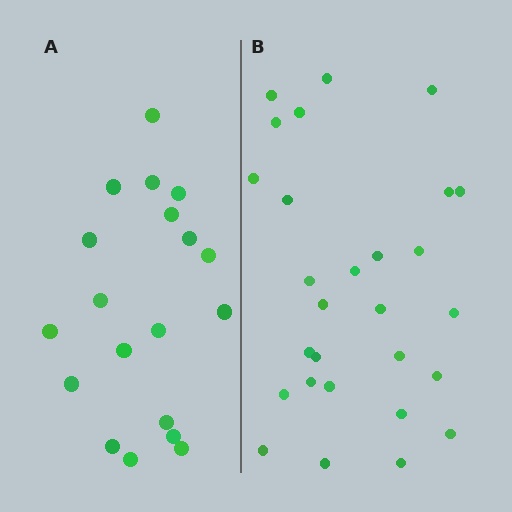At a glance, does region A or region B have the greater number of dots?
Region B (the right region) has more dots.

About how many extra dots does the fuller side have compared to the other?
Region B has roughly 8 or so more dots than region A.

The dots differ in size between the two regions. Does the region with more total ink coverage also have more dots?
No. Region A has more total ink coverage because its dots are larger, but region B actually contains more individual dots. Total area can be misleading — the number of items is what matters here.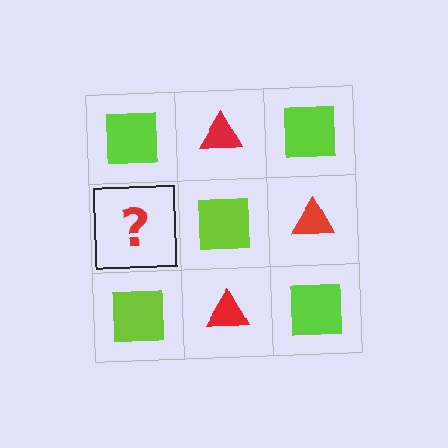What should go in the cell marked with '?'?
The missing cell should contain a red triangle.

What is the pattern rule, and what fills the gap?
The rule is that it alternates lime square and red triangle in a checkerboard pattern. The gap should be filled with a red triangle.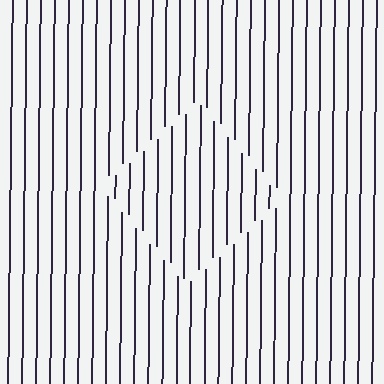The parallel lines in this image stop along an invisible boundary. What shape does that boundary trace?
An illusory square. The interior of the shape contains the same grating, shifted by half a period — the contour is defined by the phase discontinuity where line-ends from the inner and outer gratings abut.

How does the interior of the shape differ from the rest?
The interior of the shape contains the same grating, shifted by half a period — the contour is defined by the phase discontinuity where line-ends from the inner and outer gratings abut.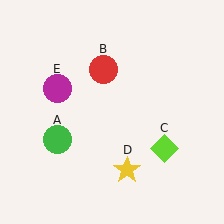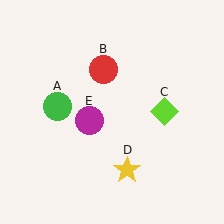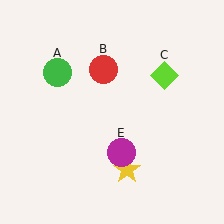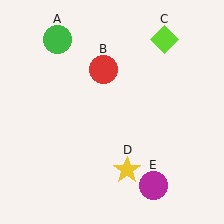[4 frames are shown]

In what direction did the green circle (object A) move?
The green circle (object A) moved up.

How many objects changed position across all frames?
3 objects changed position: green circle (object A), lime diamond (object C), magenta circle (object E).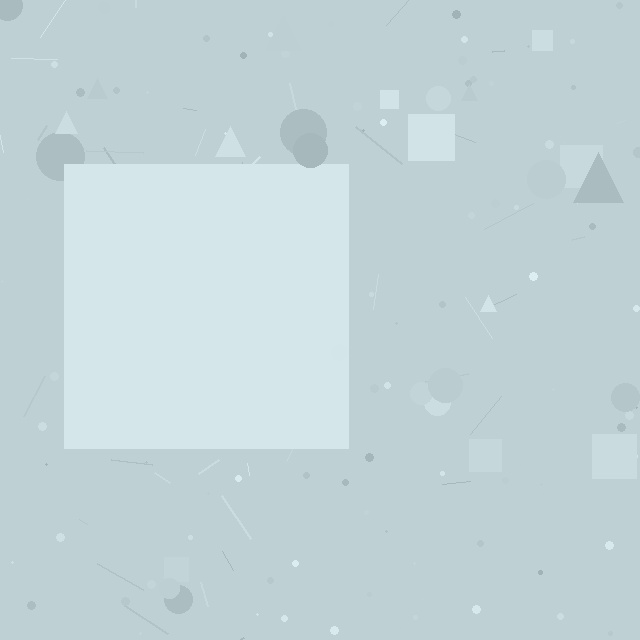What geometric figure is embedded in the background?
A square is embedded in the background.